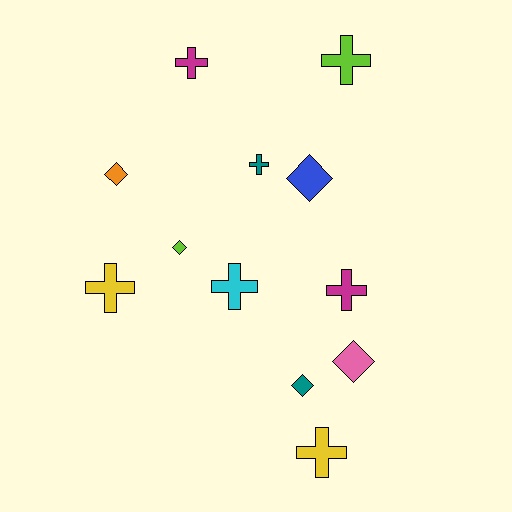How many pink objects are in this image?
There is 1 pink object.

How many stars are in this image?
There are no stars.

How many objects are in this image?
There are 12 objects.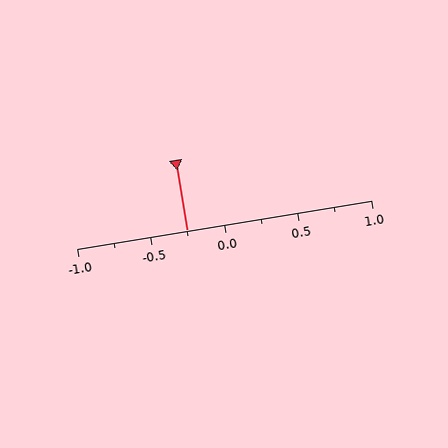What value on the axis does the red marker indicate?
The marker indicates approximately -0.25.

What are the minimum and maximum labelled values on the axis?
The axis runs from -1.0 to 1.0.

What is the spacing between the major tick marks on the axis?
The major ticks are spaced 0.5 apart.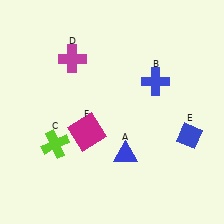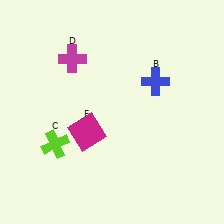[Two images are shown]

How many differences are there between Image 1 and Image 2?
There are 2 differences between the two images.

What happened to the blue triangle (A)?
The blue triangle (A) was removed in Image 2. It was in the bottom-right area of Image 1.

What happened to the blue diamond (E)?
The blue diamond (E) was removed in Image 2. It was in the bottom-right area of Image 1.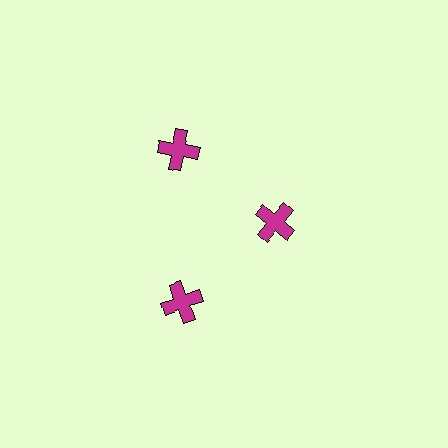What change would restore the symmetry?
The symmetry would be restored by moving it outward, back onto the ring so that all 3 crosses sit at equal angles and equal distance from the center.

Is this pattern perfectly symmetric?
No. The 3 magenta crosses are arranged in a ring, but one element near the 3 o'clock position is pulled inward toward the center, breaking the 3-fold rotational symmetry.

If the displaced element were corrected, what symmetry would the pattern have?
It would have 3-fold rotational symmetry — the pattern would map onto itself every 120 degrees.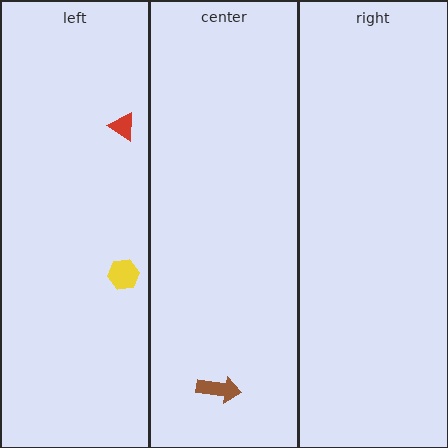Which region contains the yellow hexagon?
The left region.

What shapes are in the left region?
The red triangle, the yellow hexagon.